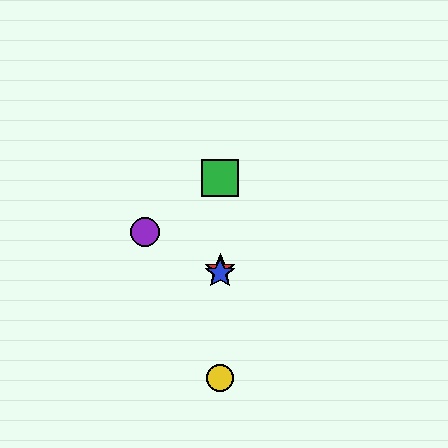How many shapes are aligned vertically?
4 shapes (the red star, the blue star, the green square, the yellow circle) are aligned vertically.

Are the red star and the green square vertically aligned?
Yes, both are at x≈220.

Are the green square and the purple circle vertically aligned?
No, the green square is at x≈220 and the purple circle is at x≈145.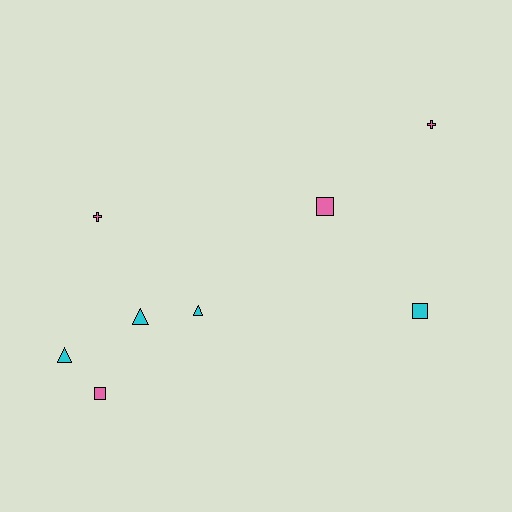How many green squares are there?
There are no green squares.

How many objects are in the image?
There are 8 objects.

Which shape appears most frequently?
Triangle, with 3 objects.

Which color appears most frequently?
Cyan, with 4 objects.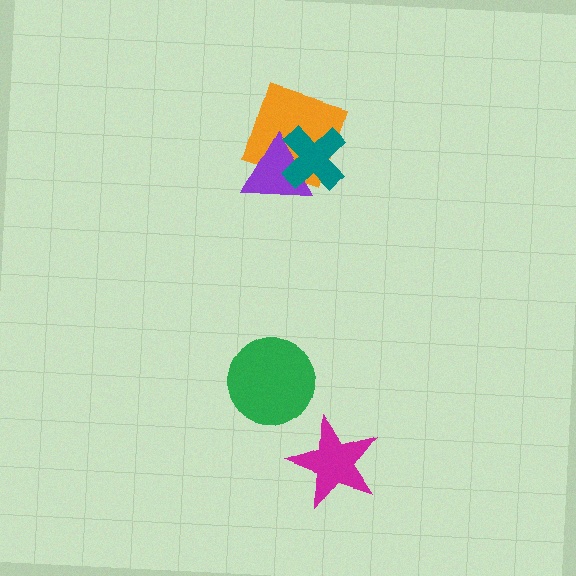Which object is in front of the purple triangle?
The teal cross is in front of the purple triangle.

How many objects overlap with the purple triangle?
2 objects overlap with the purple triangle.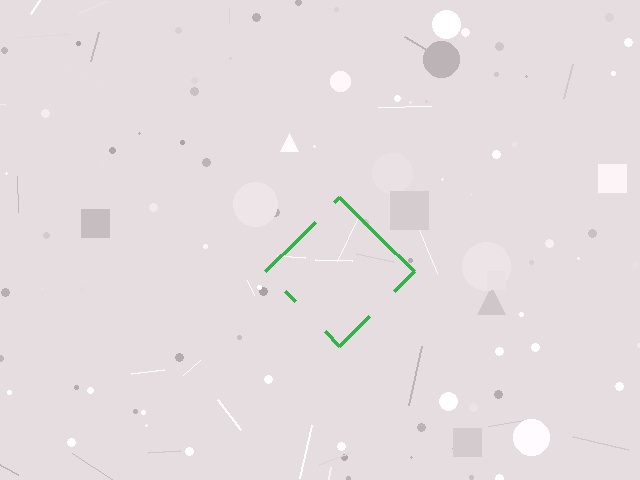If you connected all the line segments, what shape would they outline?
They would outline a diamond.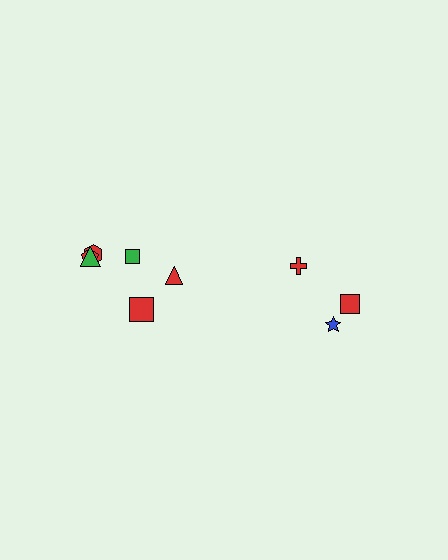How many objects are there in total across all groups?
There are 9 objects.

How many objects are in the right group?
There are 3 objects.